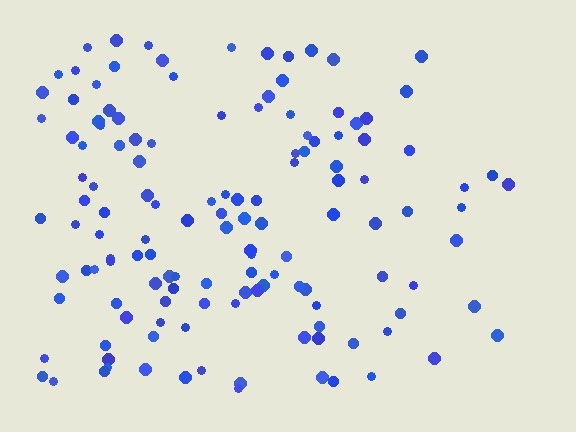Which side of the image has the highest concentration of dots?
The left.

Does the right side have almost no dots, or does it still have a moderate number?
Still a moderate number, just noticeably fewer than the left.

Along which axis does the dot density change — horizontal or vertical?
Horizontal.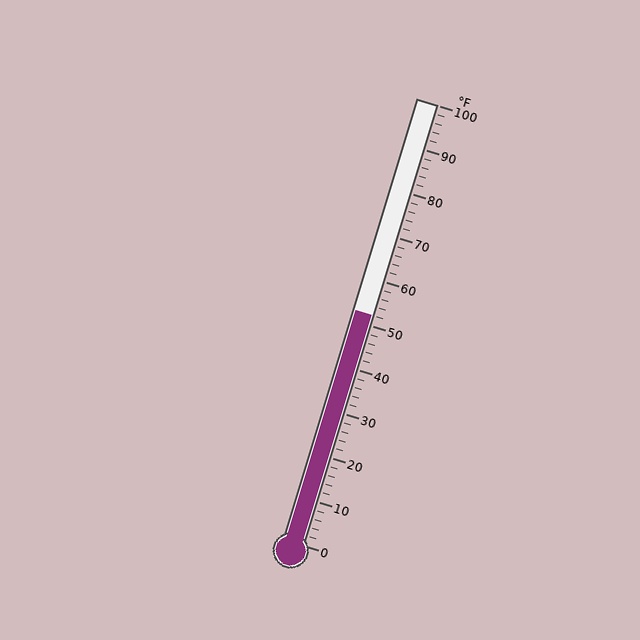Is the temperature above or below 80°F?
The temperature is below 80°F.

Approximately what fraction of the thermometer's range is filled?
The thermometer is filled to approximately 50% of its range.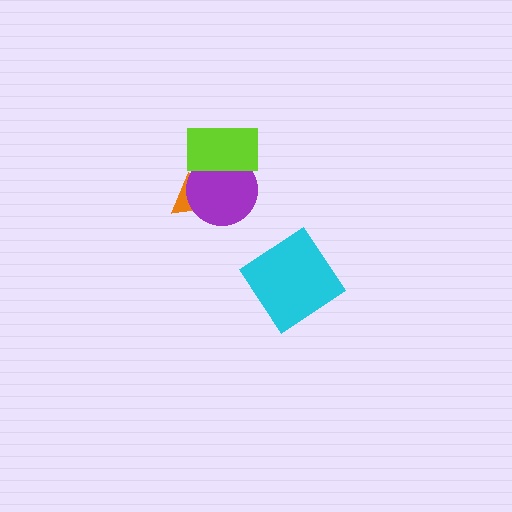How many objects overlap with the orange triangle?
1 object overlaps with the orange triangle.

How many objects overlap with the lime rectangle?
1 object overlaps with the lime rectangle.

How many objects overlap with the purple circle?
2 objects overlap with the purple circle.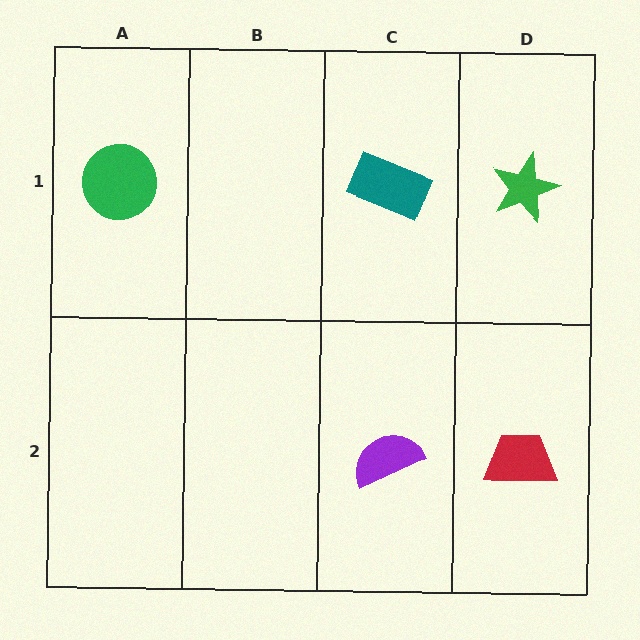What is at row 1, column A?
A green circle.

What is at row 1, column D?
A green star.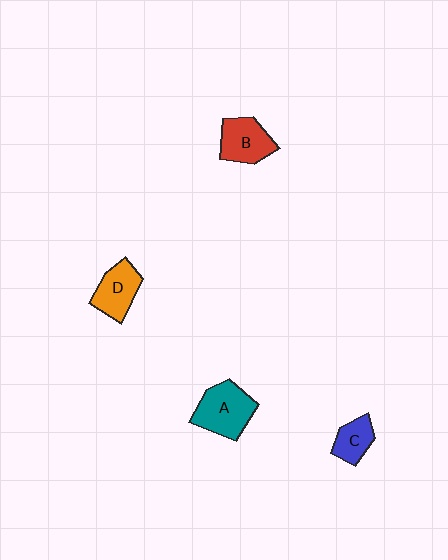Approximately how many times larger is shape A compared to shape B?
Approximately 1.2 times.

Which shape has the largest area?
Shape A (teal).